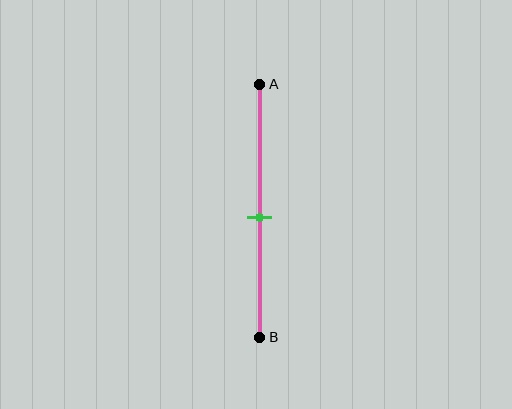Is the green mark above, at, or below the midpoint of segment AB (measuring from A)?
The green mark is approximately at the midpoint of segment AB.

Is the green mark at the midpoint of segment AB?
Yes, the mark is approximately at the midpoint.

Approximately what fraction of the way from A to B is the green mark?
The green mark is approximately 55% of the way from A to B.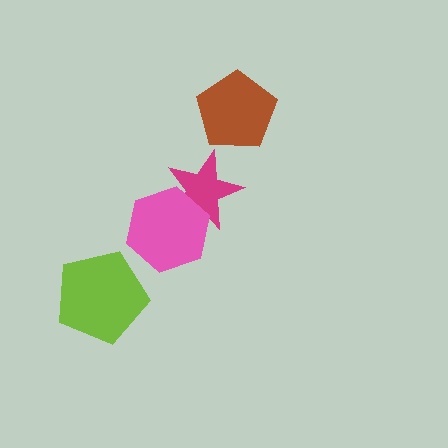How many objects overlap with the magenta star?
1 object overlaps with the magenta star.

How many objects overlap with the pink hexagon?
1 object overlaps with the pink hexagon.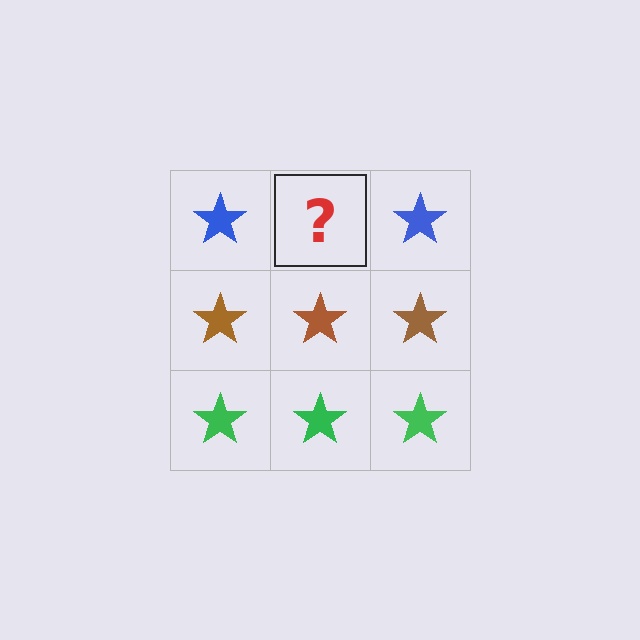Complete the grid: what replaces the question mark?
The question mark should be replaced with a blue star.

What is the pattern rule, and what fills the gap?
The rule is that each row has a consistent color. The gap should be filled with a blue star.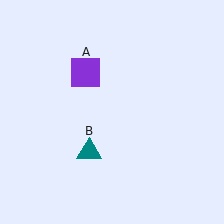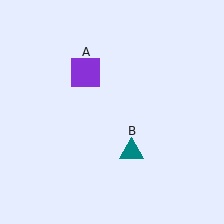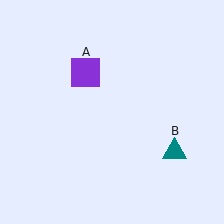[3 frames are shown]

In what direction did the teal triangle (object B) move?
The teal triangle (object B) moved right.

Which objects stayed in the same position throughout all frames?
Purple square (object A) remained stationary.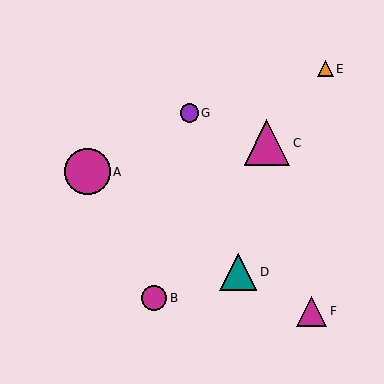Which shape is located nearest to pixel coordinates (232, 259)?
The teal triangle (labeled D) at (238, 272) is nearest to that location.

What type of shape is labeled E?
Shape E is an orange triangle.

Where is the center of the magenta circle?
The center of the magenta circle is at (87, 172).